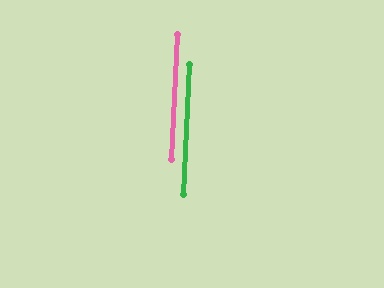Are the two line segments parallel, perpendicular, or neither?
Parallel — their directions differ by only 0.5°.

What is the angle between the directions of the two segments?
Approximately 0 degrees.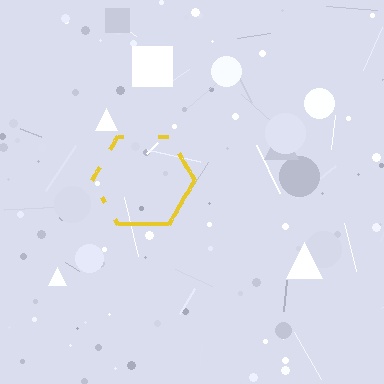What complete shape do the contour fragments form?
The contour fragments form a hexagon.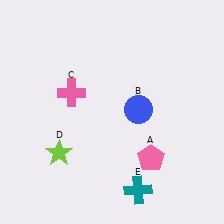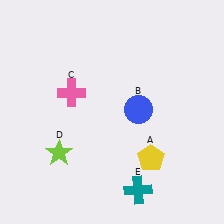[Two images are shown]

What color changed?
The pentagon (A) changed from pink in Image 1 to yellow in Image 2.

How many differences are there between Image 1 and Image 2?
There is 1 difference between the two images.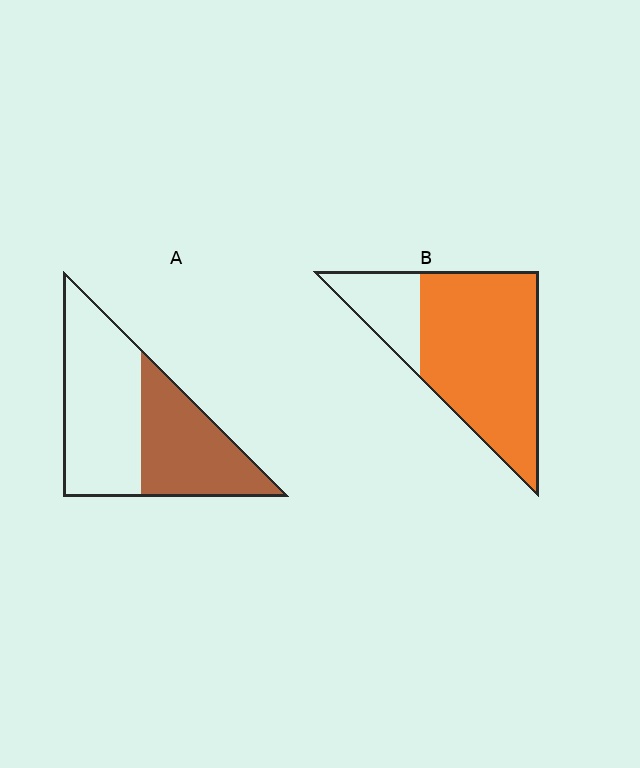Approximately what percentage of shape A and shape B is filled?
A is approximately 45% and B is approximately 75%.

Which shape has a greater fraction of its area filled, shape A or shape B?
Shape B.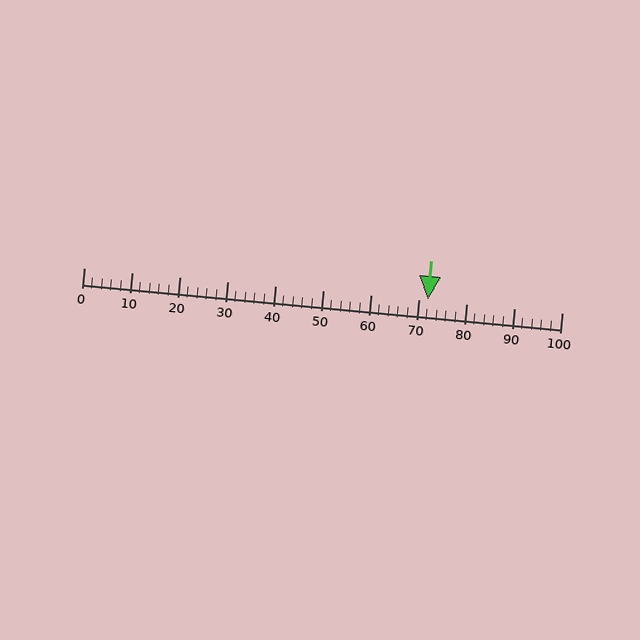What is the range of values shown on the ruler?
The ruler shows values from 0 to 100.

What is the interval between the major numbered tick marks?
The major tick marks are spaced 10 units apart.